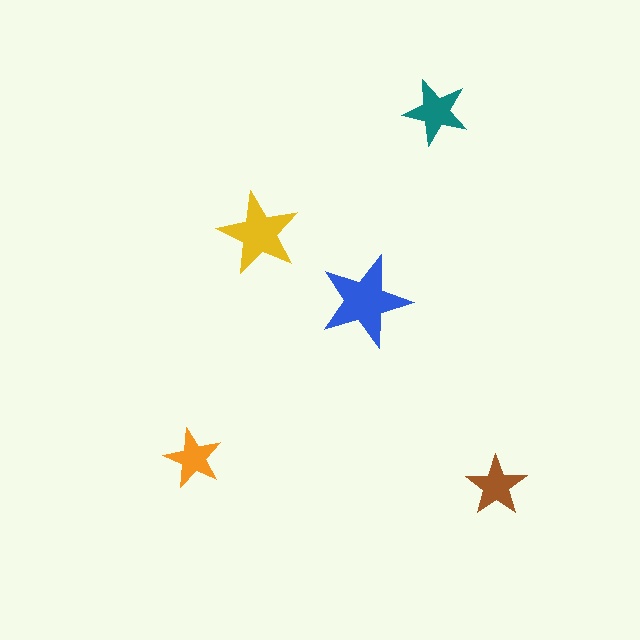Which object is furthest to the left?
The orange star is leftmost.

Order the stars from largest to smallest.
the blue one, the yellow one, the teal one, the brown one, the orange one.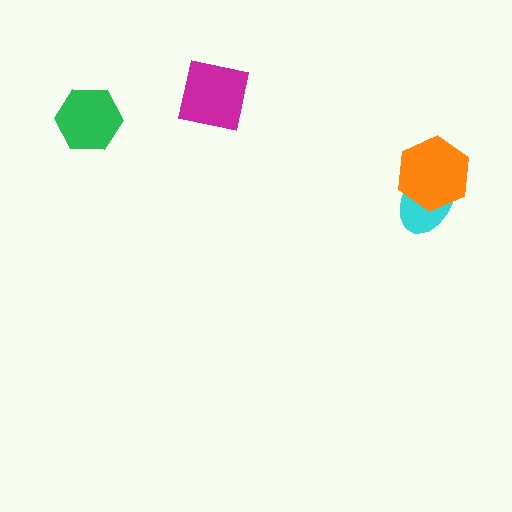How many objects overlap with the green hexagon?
0 objects overlap with the green hexagon.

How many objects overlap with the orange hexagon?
1 object overlaps with the orange hexagon.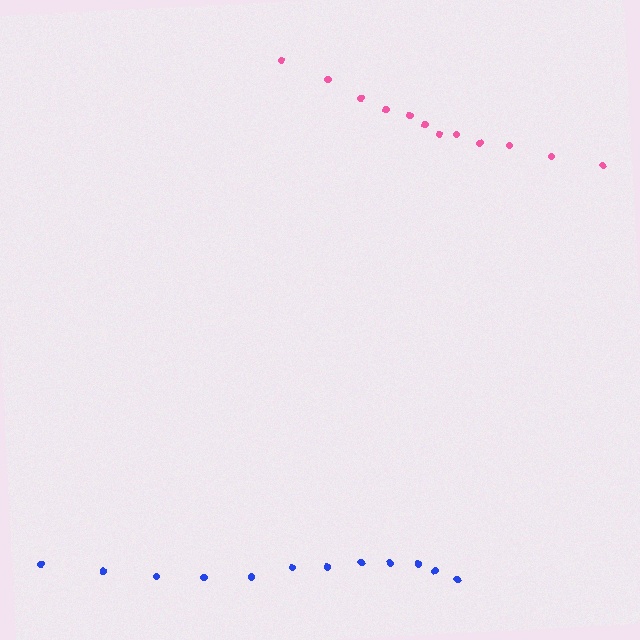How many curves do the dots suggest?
There are 2 distinct paths.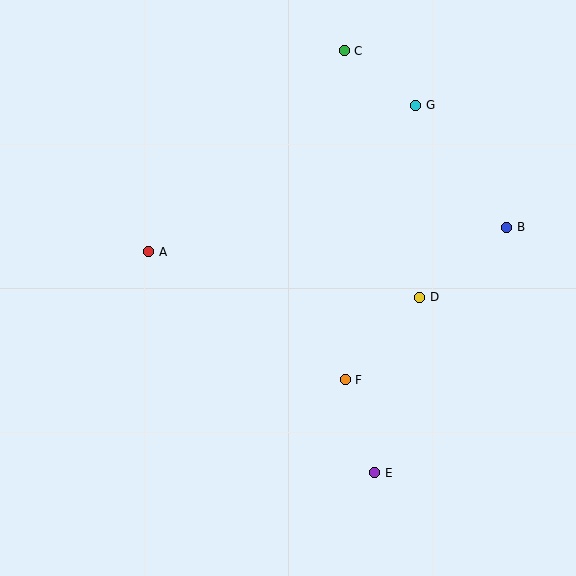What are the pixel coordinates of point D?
Point D is at (420, 298).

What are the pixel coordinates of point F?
Point F is at (345, 380).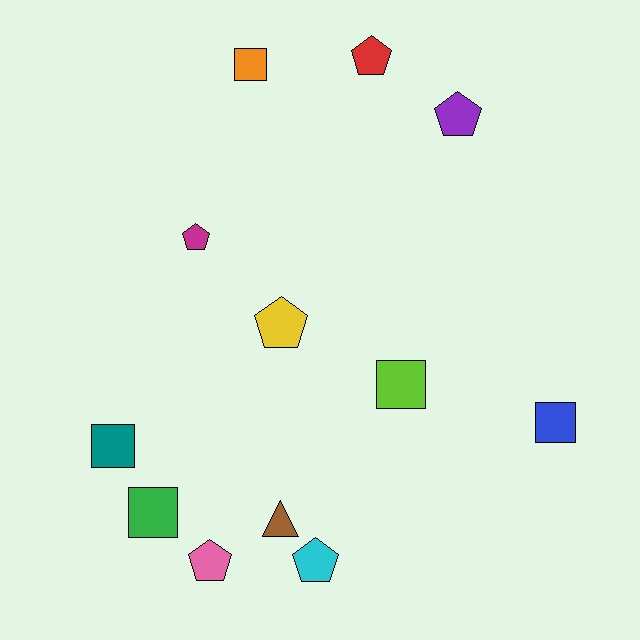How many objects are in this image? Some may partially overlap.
There are 12 objects.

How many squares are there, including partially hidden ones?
There are 5 squares.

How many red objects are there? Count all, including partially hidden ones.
There is 1 red object.